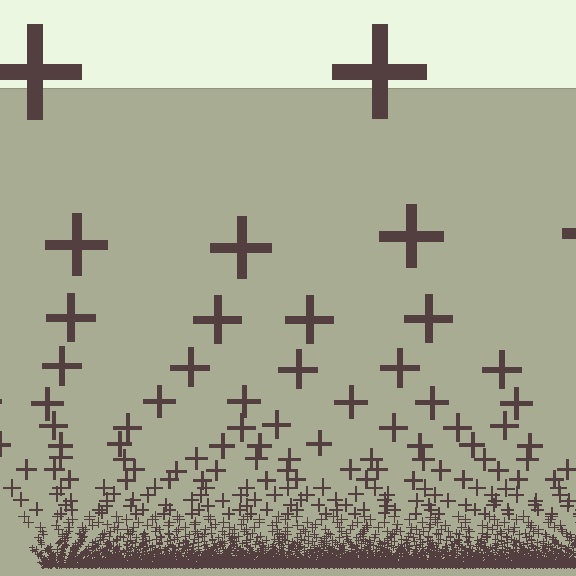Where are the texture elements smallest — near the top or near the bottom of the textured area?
Near the bottom.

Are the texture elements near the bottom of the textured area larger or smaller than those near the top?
Smaller. The gradient is inverted — elements near the bottom are smaller and denser.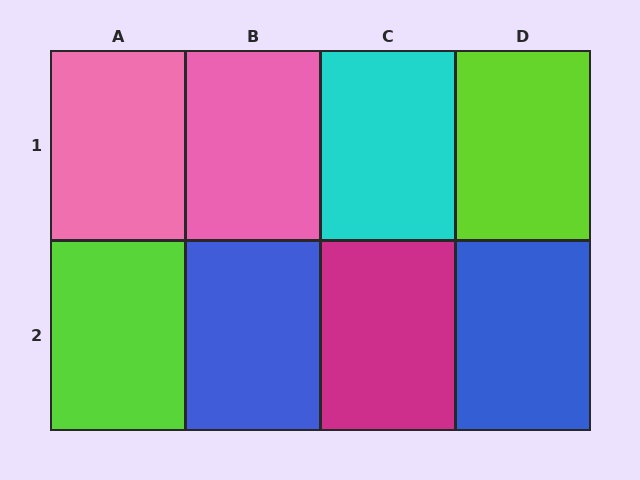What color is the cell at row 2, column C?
Magenta.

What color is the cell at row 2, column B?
Blue.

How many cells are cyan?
1 cell is cyan.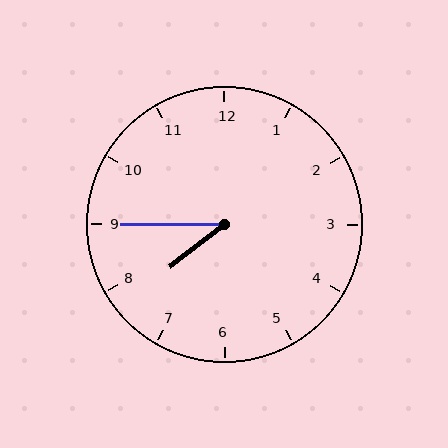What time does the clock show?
7:45.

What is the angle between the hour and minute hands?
Approximately 38 degrees.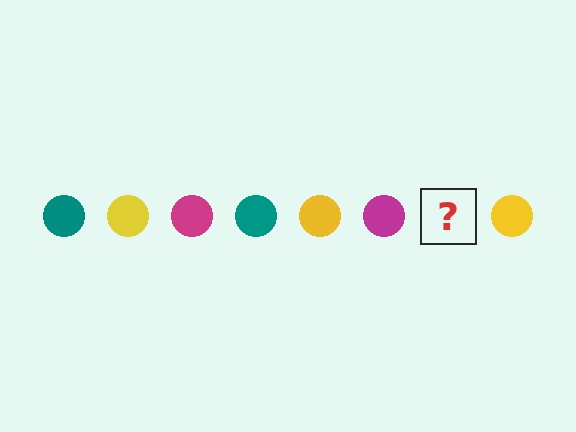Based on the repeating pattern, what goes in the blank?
The blank should be a teal circle.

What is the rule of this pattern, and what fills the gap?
The rule is that the pattern cycles through teal, yellow, magenta circles. The gap should be filled with a teal circle.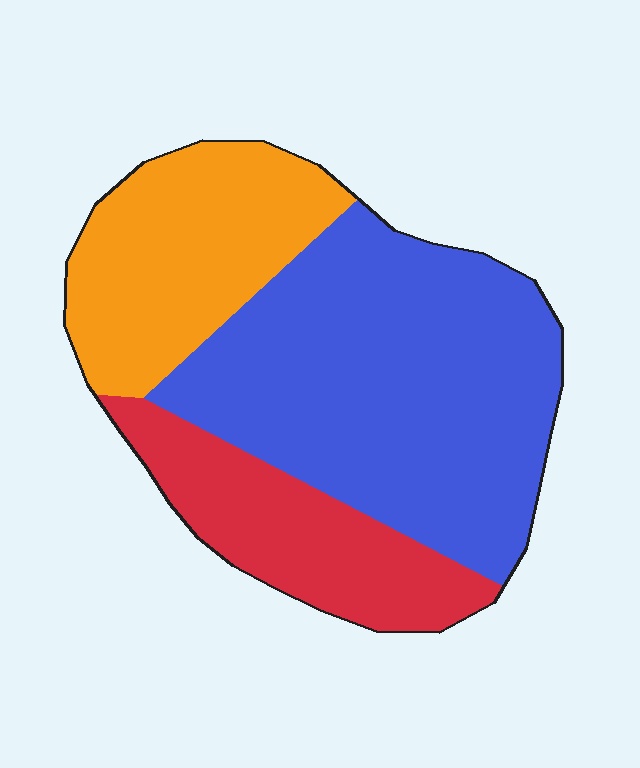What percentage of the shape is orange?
Orange takes up between a sixth and a third of the shape.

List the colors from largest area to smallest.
From largest to smallest: blue, orange, red.